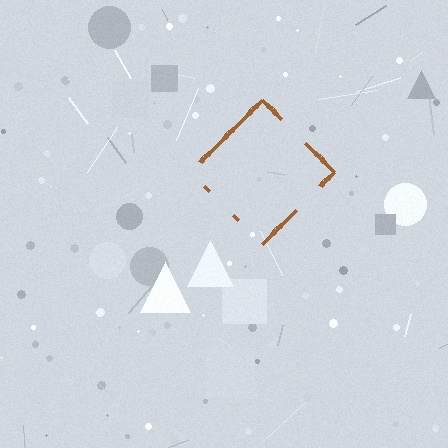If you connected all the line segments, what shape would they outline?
They would outline a diamond.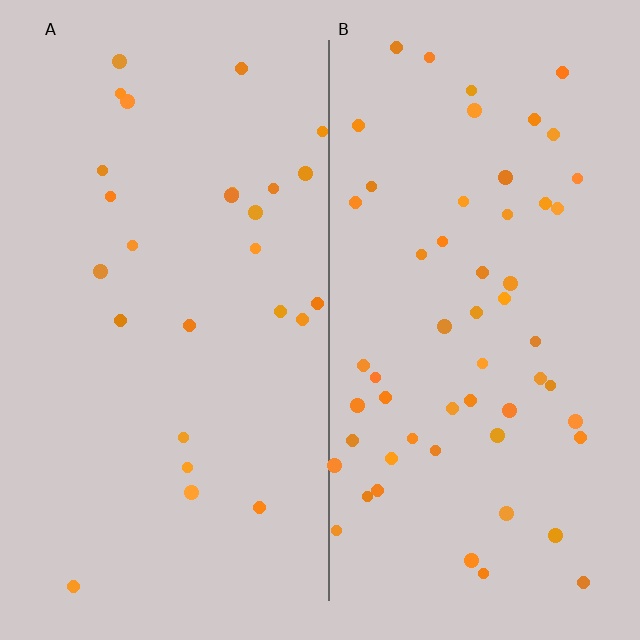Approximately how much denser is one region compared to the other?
Approximately 2.1× — region B over region A.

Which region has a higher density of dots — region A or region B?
B (the right).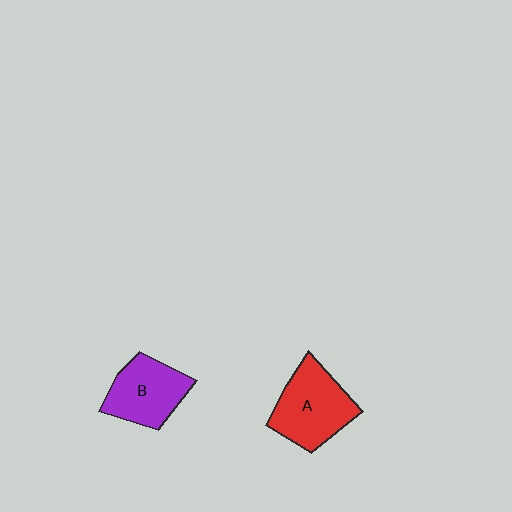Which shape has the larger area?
Shape A (red).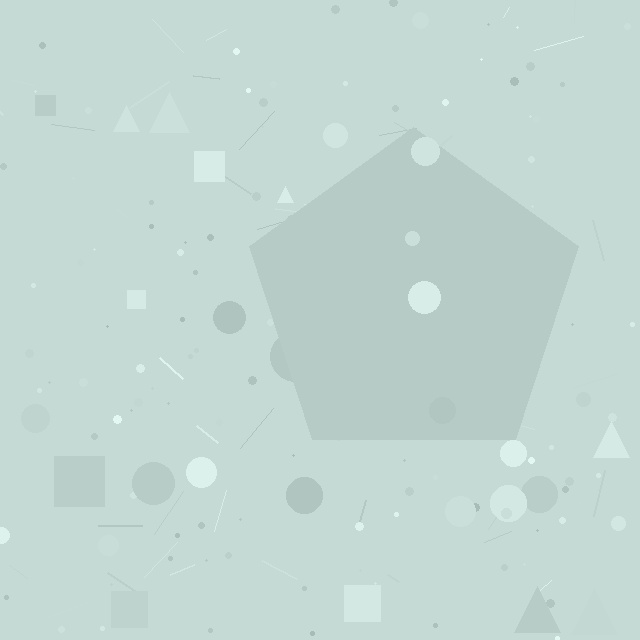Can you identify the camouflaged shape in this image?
The camouflaged shape is a pentagon.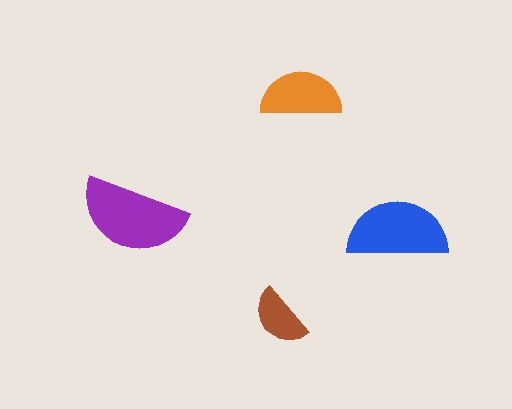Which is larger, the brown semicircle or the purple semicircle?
The purple one.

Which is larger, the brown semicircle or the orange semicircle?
The orange one.